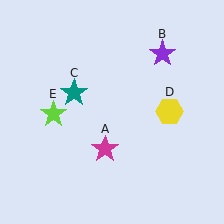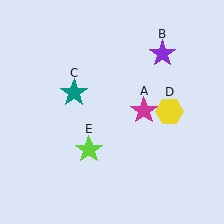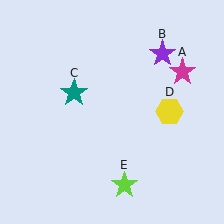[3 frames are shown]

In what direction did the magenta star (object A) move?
The magenta star (object A) moved up and to the right.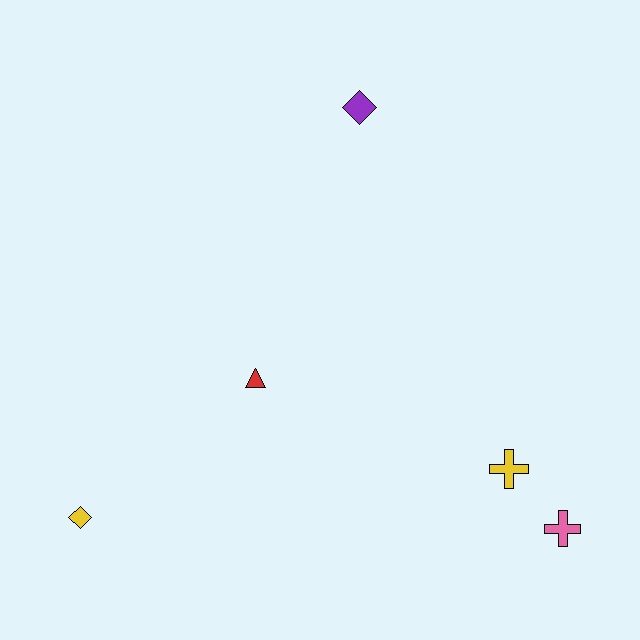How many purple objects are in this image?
There is 1 purple object.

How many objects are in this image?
There are 5 objects.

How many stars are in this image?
There are no stars.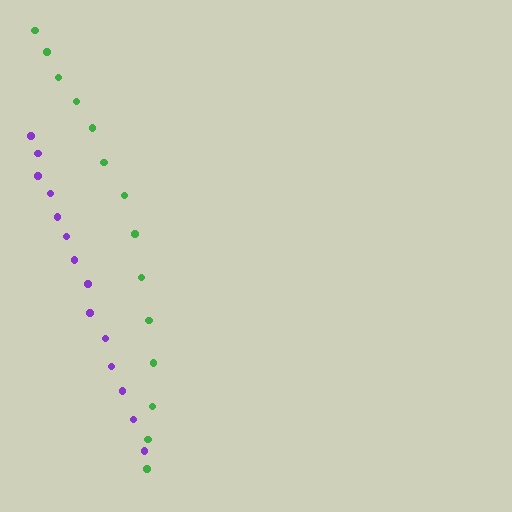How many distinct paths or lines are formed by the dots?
There are 2 distinct paths.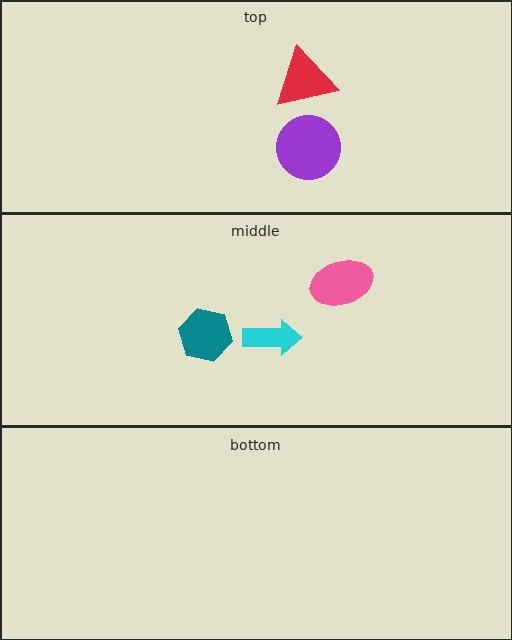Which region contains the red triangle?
The top region.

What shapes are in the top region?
The purple circle, the red triangle.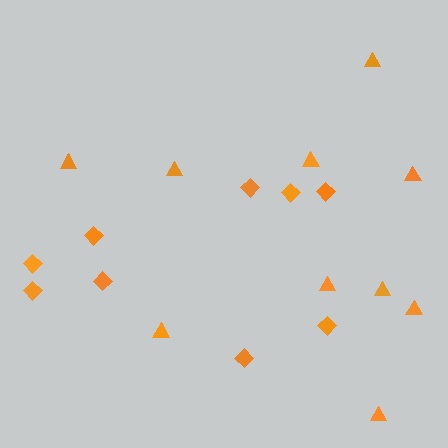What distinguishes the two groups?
There are 2 groups: one group of diamonds (9) and one group of triangles (10).